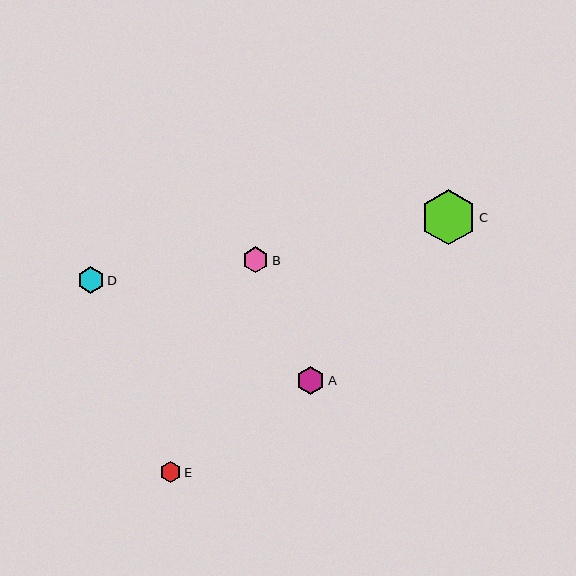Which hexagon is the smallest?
Hexagon E is the smallest with a size of approximately 21 pixels.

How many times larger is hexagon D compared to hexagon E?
Hexagon D is approximately 1.3 times the size of hexagon E.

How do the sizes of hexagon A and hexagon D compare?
Hexagon A and hexagon D are approximately the same size.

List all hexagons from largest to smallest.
From largest to smallest: C, A, D, B, E.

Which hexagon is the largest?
Hexagon C is the largest with a size of approximately 55 pixels.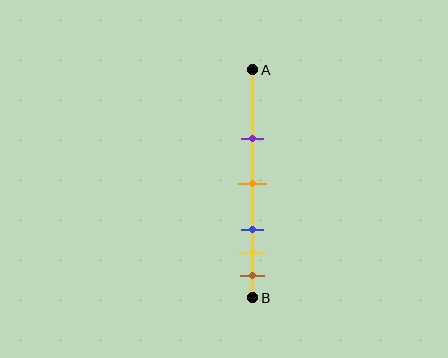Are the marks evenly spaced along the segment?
No, the marks are not evenly spaced.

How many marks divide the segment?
There are 5 marks dividing the segment.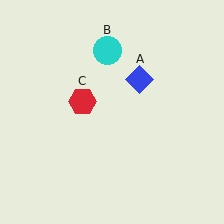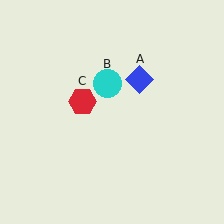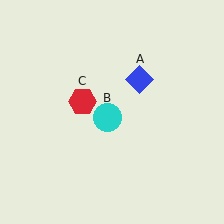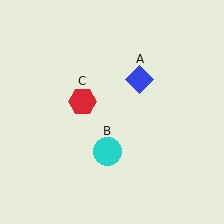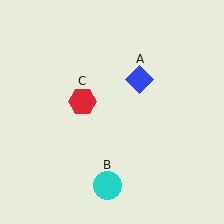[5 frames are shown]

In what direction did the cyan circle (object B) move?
The cyan circle (object B) moved down.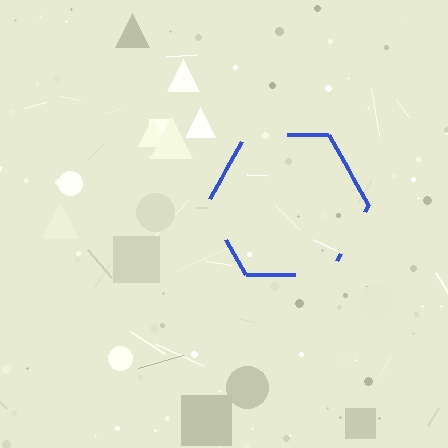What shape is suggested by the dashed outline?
The dashed outline suggests a hexagon.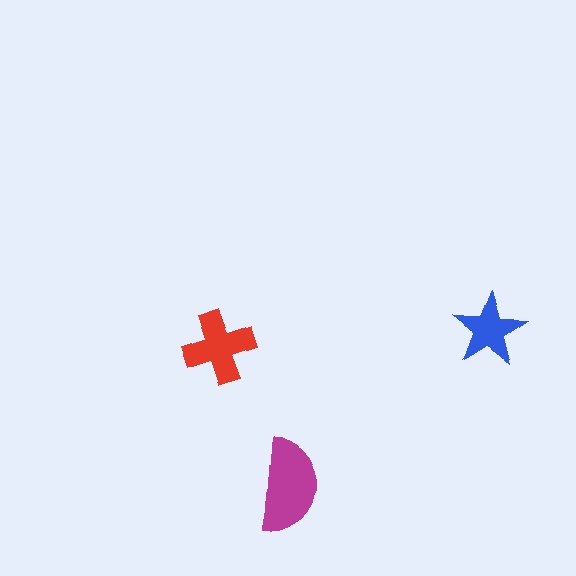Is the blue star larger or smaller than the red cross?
Smaller.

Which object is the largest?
The magenta semicircle.